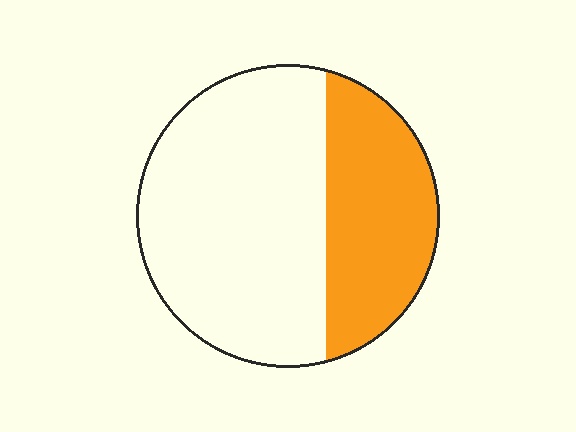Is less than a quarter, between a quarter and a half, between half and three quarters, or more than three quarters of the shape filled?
Between a quarter and a half.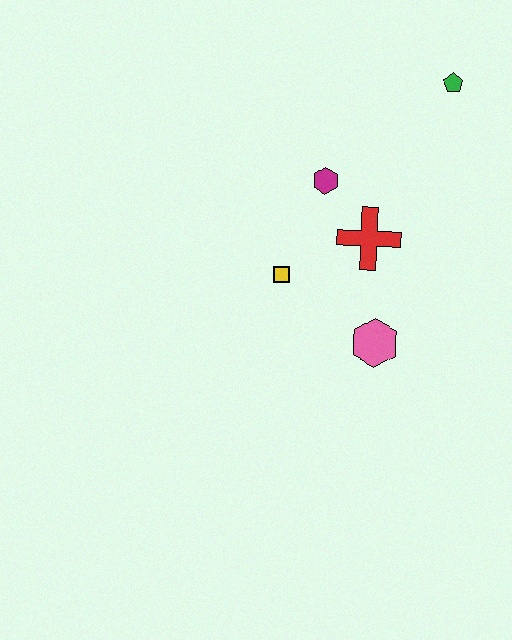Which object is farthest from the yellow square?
The green pentagon is farthest from the yellow square.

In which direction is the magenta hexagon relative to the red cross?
The magenta hexagon is above the red cross.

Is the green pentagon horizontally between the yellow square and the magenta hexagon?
No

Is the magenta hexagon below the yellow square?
No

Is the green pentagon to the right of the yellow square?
Yes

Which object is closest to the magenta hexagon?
The red cross is closest to the magenta hexagon.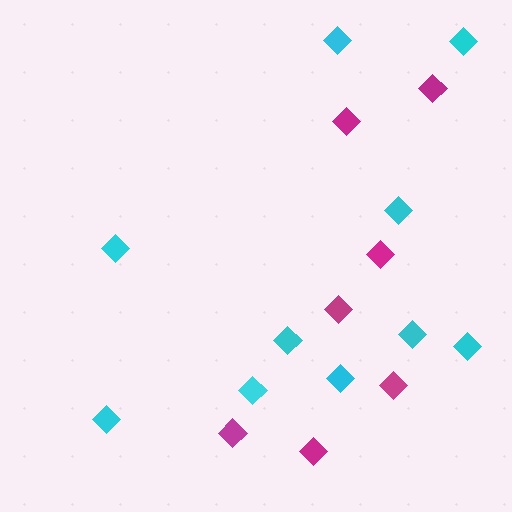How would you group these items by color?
There are 2 groups: one group of cyan diamonds (10) and one group of magenta diamonds (7).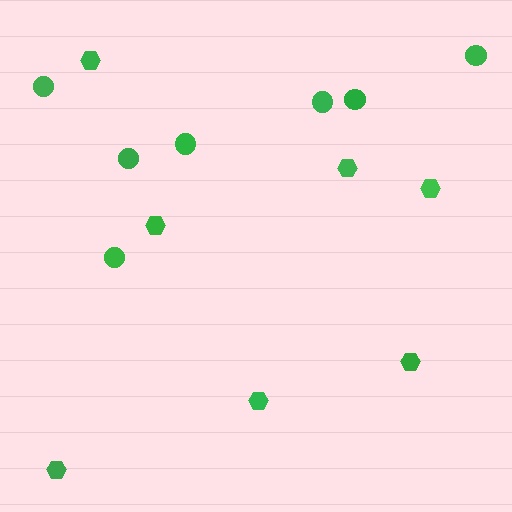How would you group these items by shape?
There are 2 groups: one group of circles (7) and one group of hexagons (7).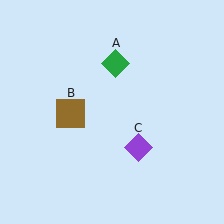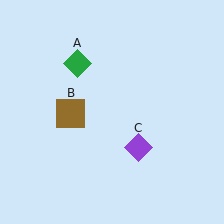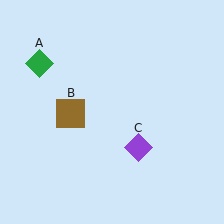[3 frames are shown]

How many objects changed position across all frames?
1 object changed position: green diamond (object A).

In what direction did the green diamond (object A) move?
The green diamond (object A) moved left.